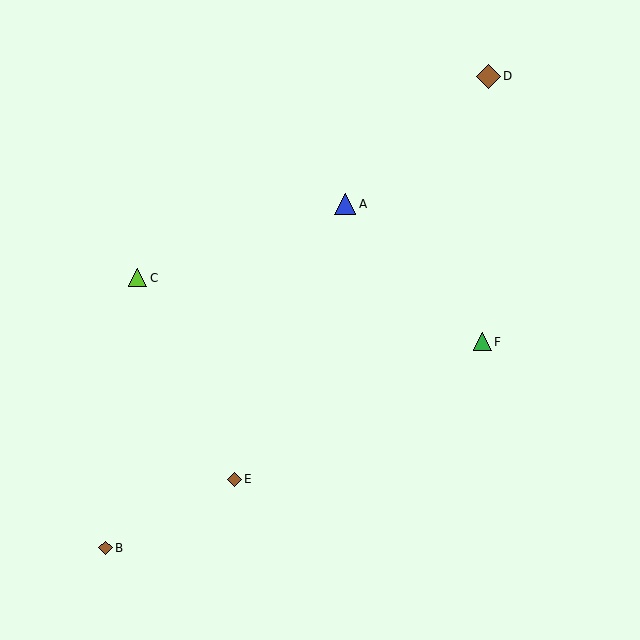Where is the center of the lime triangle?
The center of the lime triangle is at (138, 278).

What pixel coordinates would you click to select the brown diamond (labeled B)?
Click at (106, 548) to select the brown diamond B.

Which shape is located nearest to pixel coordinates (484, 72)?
The brown diamond (labeled D) at (488, 76) is nearest to that location.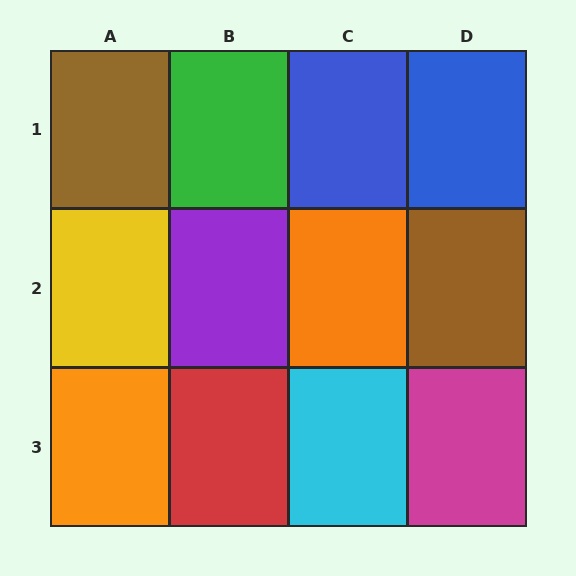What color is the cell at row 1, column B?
Green.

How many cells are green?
1 cell is green.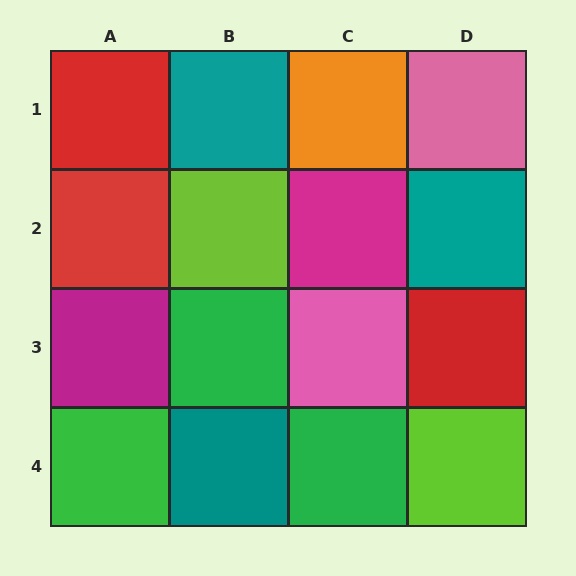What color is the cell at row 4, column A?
Green.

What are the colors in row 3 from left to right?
Magenta, green, pink, red.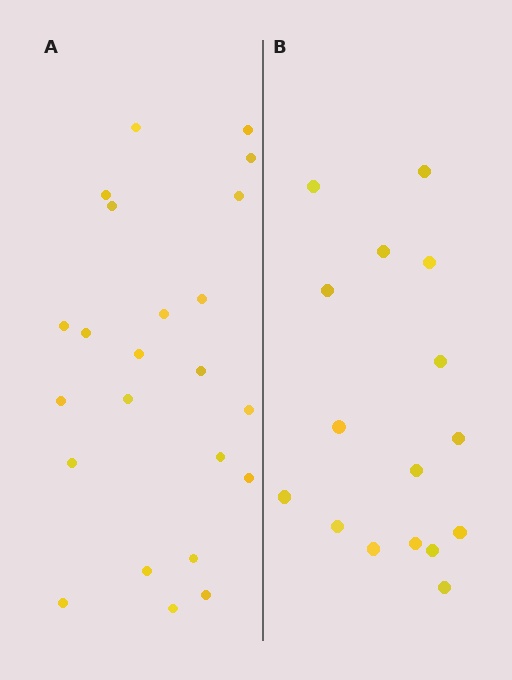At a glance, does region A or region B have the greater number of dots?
Region A (the left region) has more dots.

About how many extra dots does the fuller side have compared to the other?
Region A has roughly 8 or so more dots than region B.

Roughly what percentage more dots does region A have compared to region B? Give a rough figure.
About 45% more.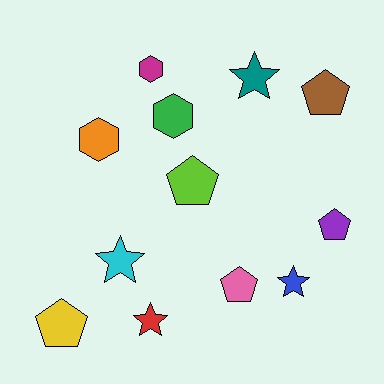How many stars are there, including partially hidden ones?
There are 4 stars.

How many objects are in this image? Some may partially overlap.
There are 12 objects.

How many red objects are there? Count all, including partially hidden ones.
There is 1 red object.